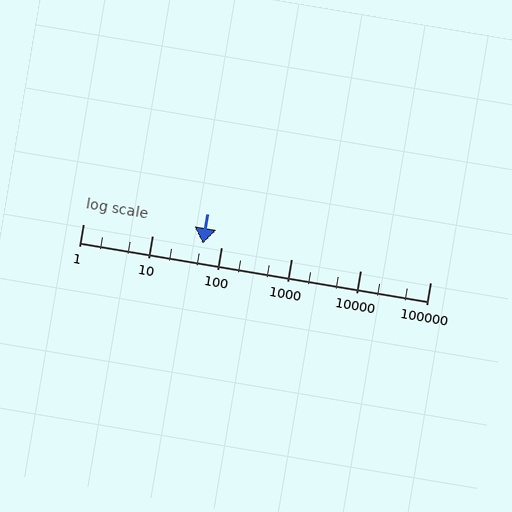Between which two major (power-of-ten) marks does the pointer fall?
The pointer is between 10 and 100.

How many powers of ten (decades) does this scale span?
The scale spans 5 decades, from 1 to 100000.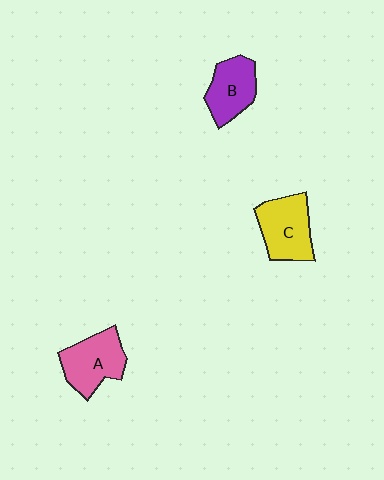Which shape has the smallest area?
Shape B (purple).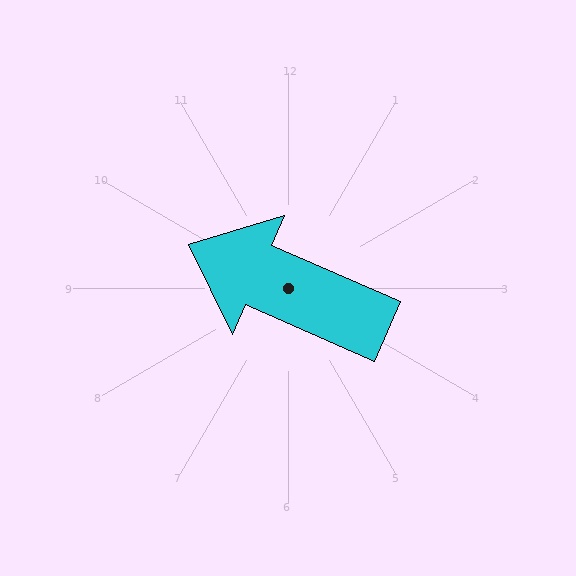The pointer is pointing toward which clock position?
Roughly 10 o'clock.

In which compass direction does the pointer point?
Northwest.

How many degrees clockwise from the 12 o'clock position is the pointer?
Approximately 294 degrees.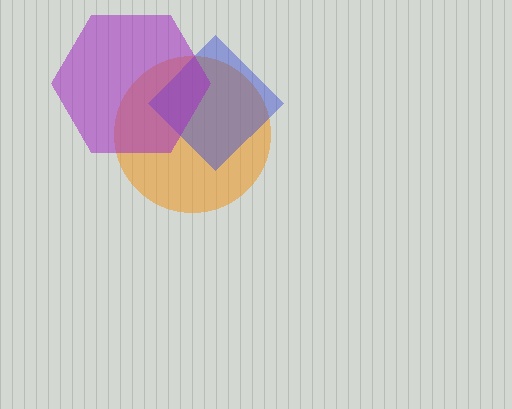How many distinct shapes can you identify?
There are 3 distinct shapes: an orange circle, a blue diamond, a purple hexagon.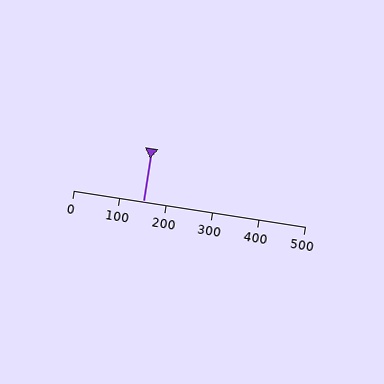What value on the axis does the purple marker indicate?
The marker indicates approximately 150.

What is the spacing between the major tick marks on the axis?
The major ticks are spaced 100 apart.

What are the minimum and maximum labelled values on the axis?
The axis runs from 0 to 500.